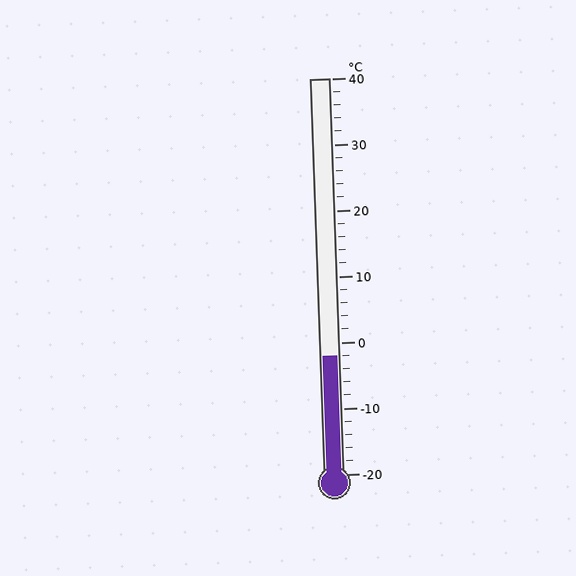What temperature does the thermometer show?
The thermometer shows approximately -2°C.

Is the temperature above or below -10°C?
The temperature is above -10°C.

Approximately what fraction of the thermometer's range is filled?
The thermometer is filled to approximately 30% of its range.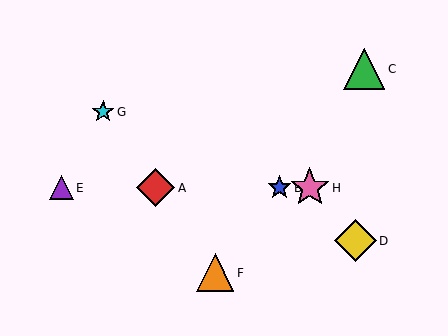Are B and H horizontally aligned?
Yes, both are at y≈188.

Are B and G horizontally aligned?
No, B is at y≈188 and G is at y≈112.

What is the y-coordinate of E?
Object E is at y≈188.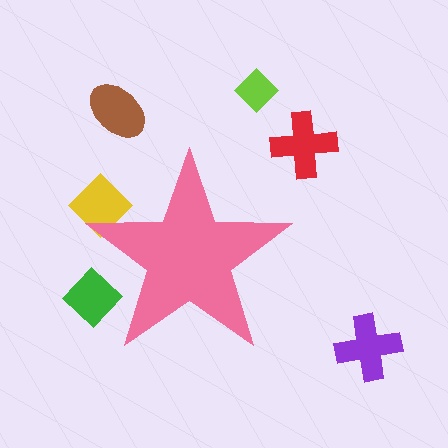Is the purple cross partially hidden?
No, the purple cross is fully visible.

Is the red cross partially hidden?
No, the red cross is fully visible.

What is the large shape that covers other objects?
A pink star.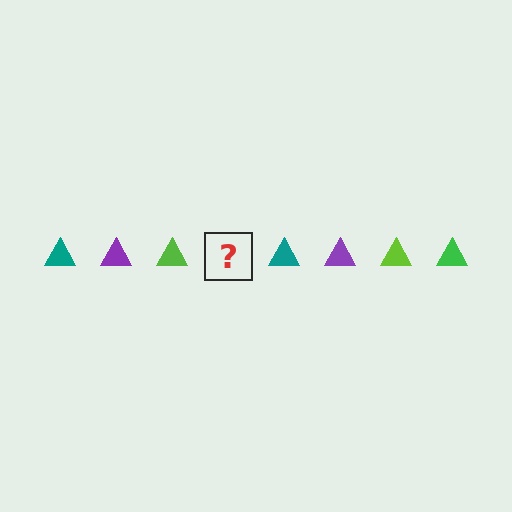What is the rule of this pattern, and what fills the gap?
The rule is that the pattern cycles through teal, purple, lime, green triangles. The gap should be filled with a green triangle.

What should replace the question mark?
The question mark should be replaced with a green triangle.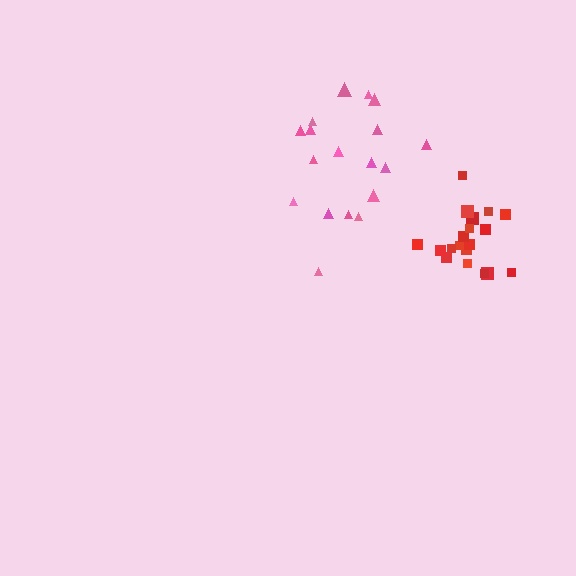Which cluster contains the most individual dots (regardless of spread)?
Red (19).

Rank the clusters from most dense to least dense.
red, pink.